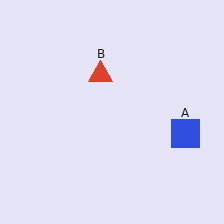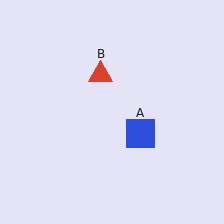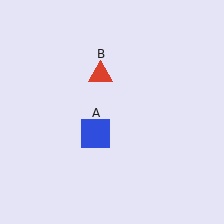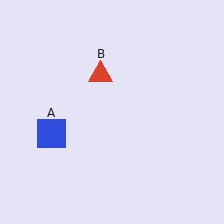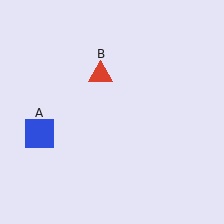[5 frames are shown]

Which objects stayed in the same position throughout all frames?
Red triangle (object B) remained stationary.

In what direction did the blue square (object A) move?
The blue square (object A) moved left.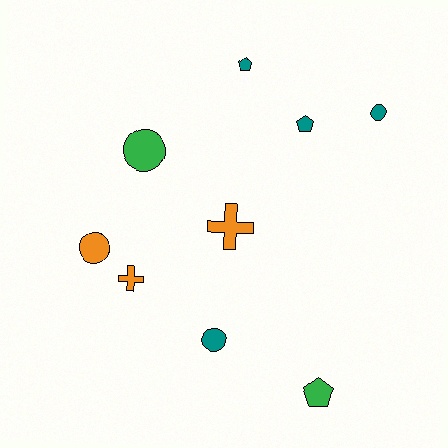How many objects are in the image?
There are 9 objects.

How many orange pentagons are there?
There are no orange pentagons.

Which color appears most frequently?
Teal, with 4 objects.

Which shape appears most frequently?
Circle, with 4 objects.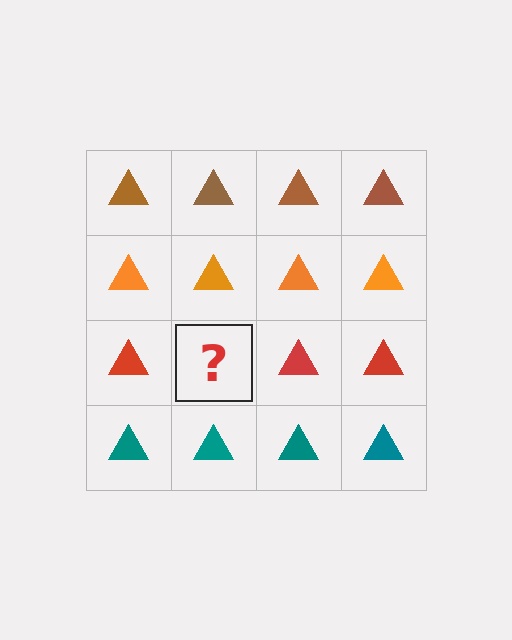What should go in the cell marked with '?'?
The missing cell should contain a red triangle.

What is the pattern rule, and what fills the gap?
The rule is that each row has a consistent color. The gap should be filled with a red triangle.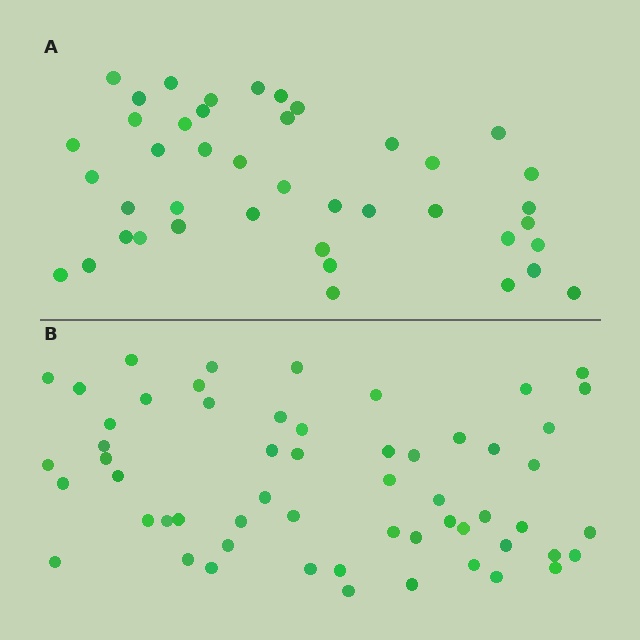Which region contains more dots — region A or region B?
Region B (the bottom region) has more dots.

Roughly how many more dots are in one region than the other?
Region B has approximately 15 more dots than region A.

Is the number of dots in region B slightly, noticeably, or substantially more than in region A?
Region B has noticeably more, but not dramatically so. The ratio is roughly 1.4 to 1.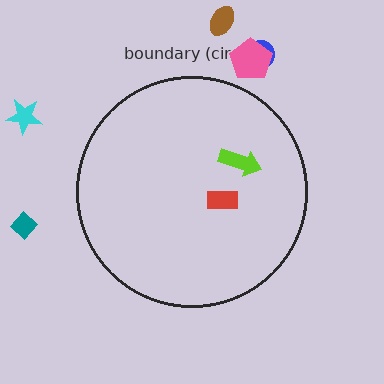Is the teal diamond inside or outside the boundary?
Outside.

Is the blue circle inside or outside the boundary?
Outside.